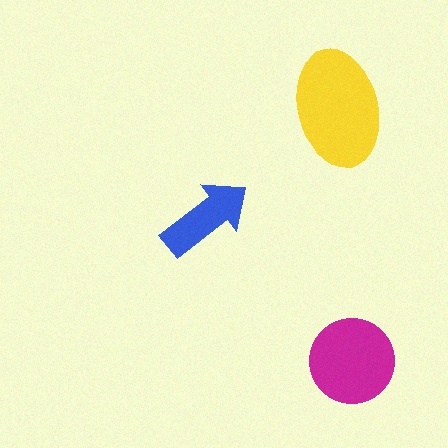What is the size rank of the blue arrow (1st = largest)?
3rd.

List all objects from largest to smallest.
The yellow ellipse, the magenta circle, the blue arrow.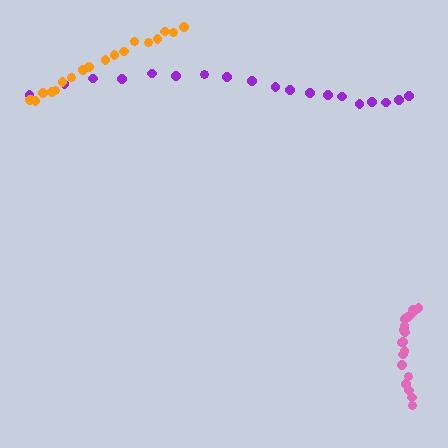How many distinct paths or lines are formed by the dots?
There are 3 distinct paths.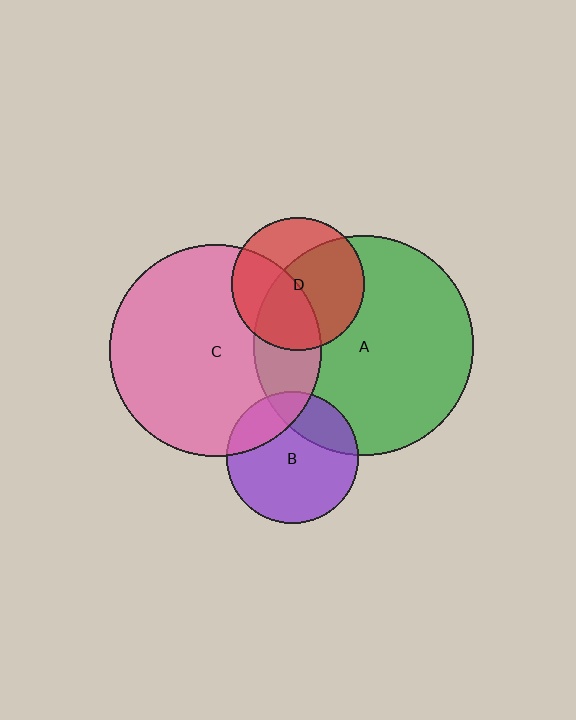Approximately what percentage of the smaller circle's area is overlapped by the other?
Approximately 20%.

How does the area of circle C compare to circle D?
Approximately 2.5 times.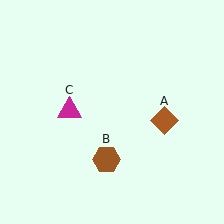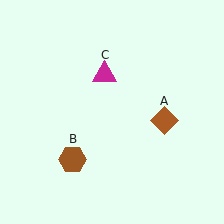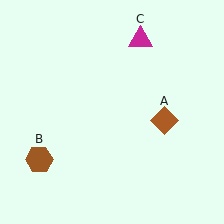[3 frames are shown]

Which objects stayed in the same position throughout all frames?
Brown diamond (object A) remained stationary.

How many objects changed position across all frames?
2 objects changed position: brown hexagon (object B), magenta triangle (object C).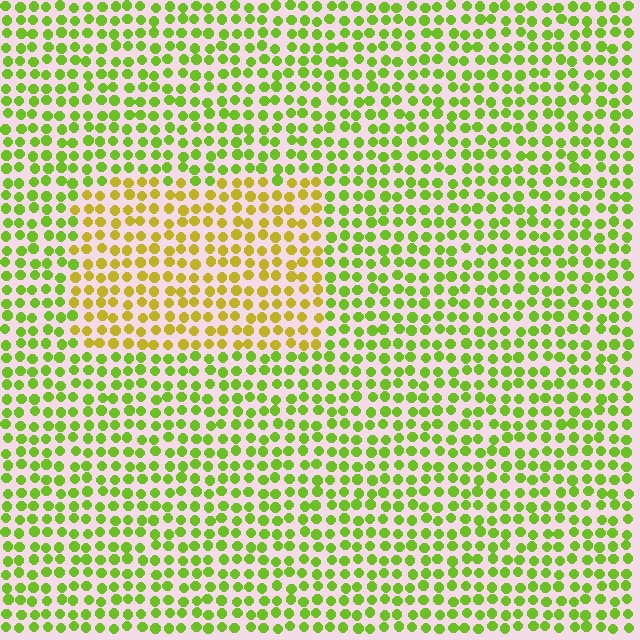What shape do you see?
I see a rectangle.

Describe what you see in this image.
The image is filled with small lime elements in a uniform arrangement. A rectangle-shaped region is visible where the elements are tinted to a slightly different hue, forming a subtle color boundary.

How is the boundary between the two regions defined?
The boundary is defined purely by a slight shift in hue (about 39 degrees). Spacing, size, and orientation are identical on both sides.